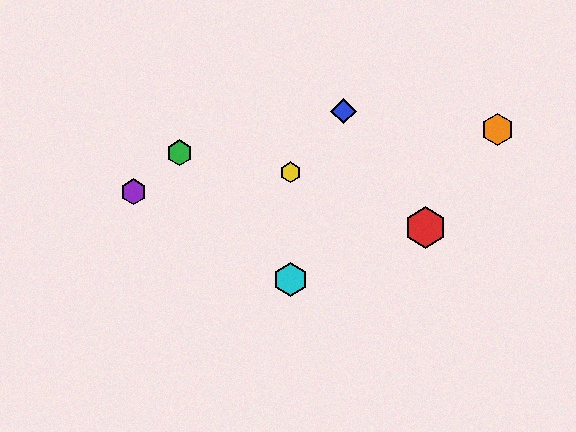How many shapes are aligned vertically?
2 shapes (the yellow hexagon, the cyan hexagon) are aligned vertically.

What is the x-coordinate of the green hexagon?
The green hexagon is at x≈180.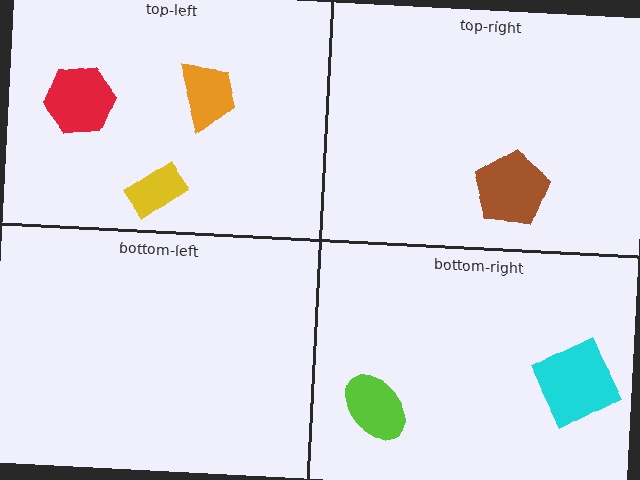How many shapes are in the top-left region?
3.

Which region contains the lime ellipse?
The bottom-right region.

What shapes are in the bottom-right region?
The lime ellipse, the cyan square.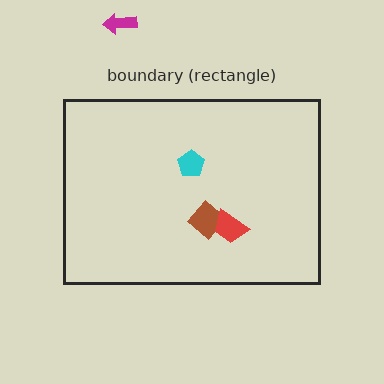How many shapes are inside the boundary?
3 inside, 1 outside.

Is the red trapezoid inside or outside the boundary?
Inside.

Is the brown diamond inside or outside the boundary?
Inside.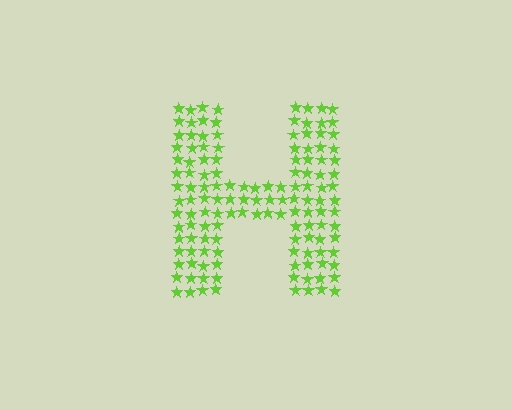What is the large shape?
The large shape is the letter H.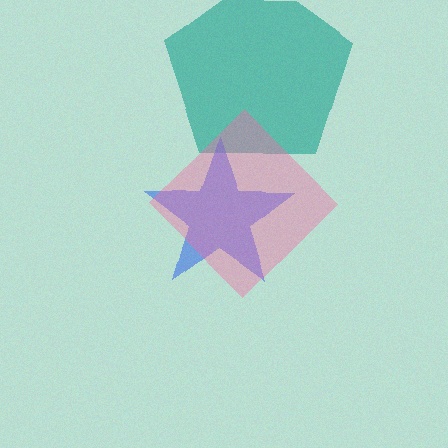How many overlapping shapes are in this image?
There are 3 overlapping shapes in the image.